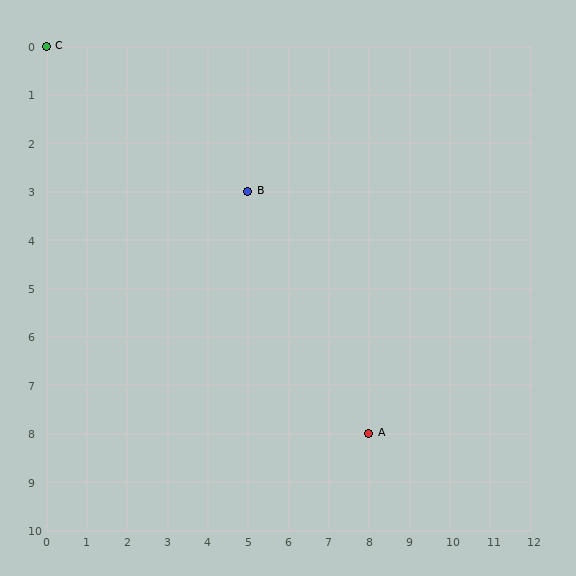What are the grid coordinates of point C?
Point C is at grid coordinates (0, 0).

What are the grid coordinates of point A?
Point A is at grid coordinates (8, 8).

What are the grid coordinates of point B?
Point B is at grid coordinates (5, 3).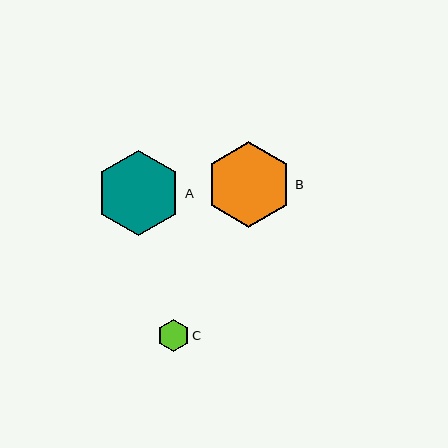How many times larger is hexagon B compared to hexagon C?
Hexagon B is approximately 2.7 times the size of hexagon C.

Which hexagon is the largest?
Hexagon B is the largest with a size of approximately 86 pixels.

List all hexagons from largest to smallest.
From largest to smallest: B, A, C.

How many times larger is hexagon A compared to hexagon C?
Hexagon A is approximately 2.7 times the size of hexagon C.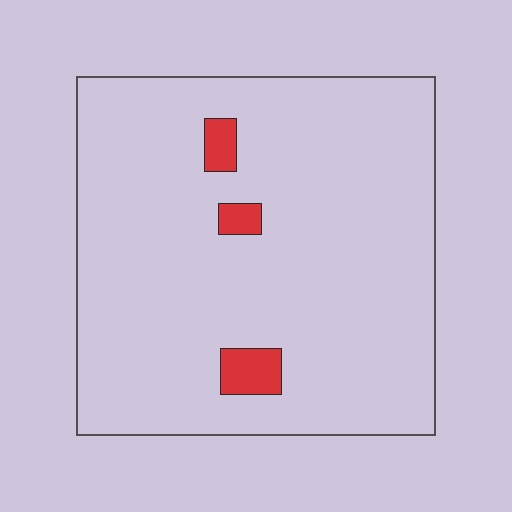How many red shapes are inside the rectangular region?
3.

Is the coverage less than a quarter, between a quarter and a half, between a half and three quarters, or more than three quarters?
Less than a quarter.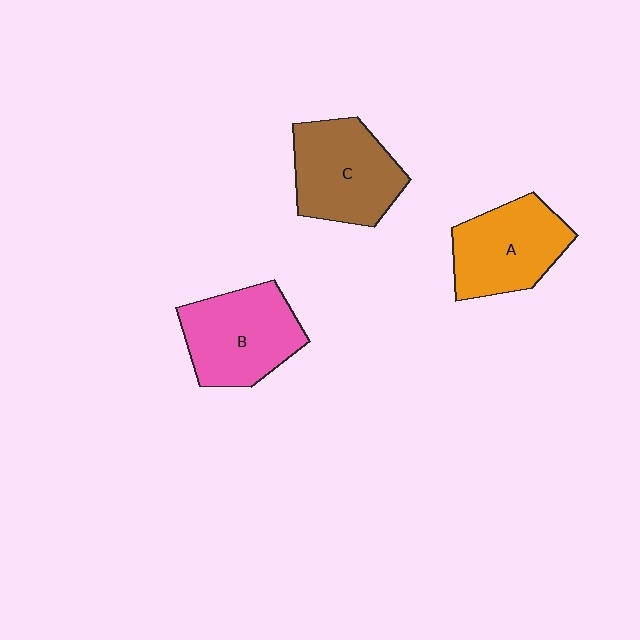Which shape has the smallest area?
Shape A (orange).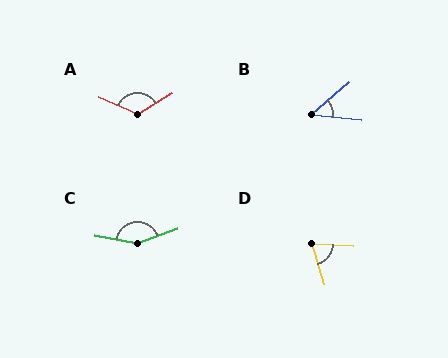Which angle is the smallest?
B, at approximately 47 degrees.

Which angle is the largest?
C, at approximately 149 degrees.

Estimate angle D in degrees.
Approximately 71 degrees.